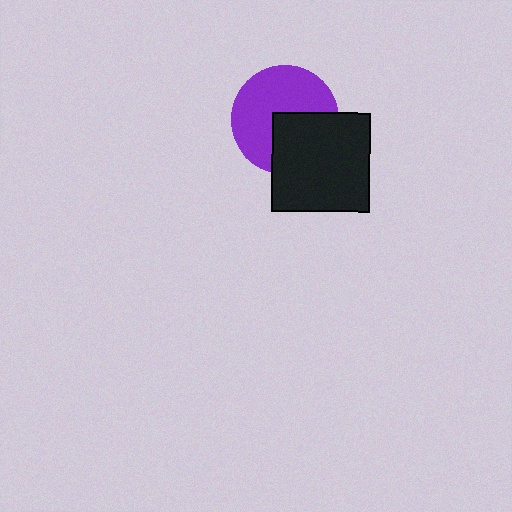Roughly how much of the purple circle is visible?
About half of it is visible (roughly 62%).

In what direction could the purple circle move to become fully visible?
The purple circle could move toward the upper-left. That would shift it out from behind the black square entirely.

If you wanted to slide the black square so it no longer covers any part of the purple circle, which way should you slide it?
Slide it toward the lower-right — that is the most direct way to separate the two shapes.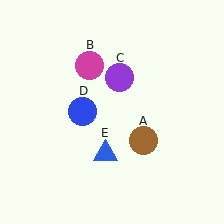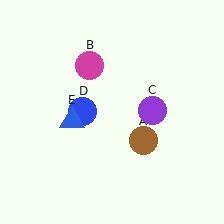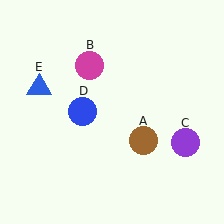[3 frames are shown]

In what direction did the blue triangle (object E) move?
The blue triangle (object E) moved up and to the left.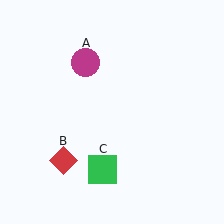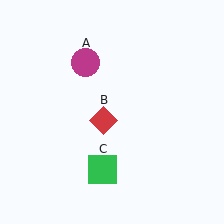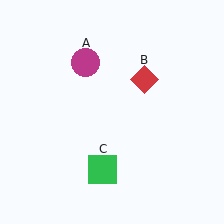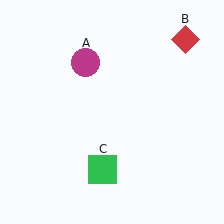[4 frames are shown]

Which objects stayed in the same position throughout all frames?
Magenta circle (object A) and green square (object C) remained stationary.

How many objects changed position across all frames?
1 object changed position: red diamond (object B).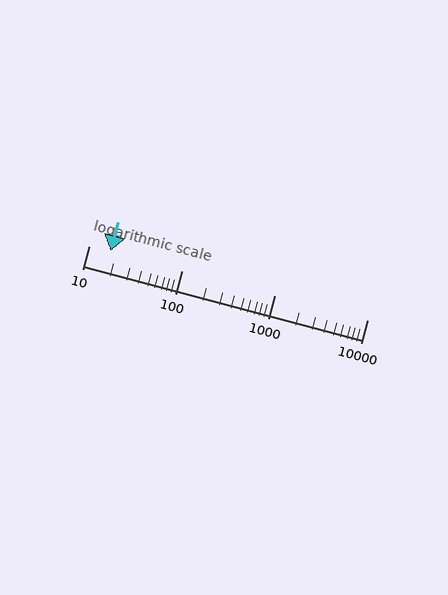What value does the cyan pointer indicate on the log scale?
The pointer indicates approximately 17.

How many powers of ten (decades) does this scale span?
The scale spans 3 decades, from 10 to 10000.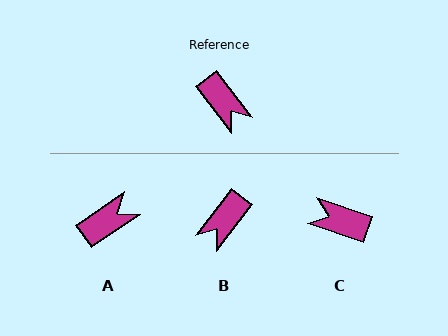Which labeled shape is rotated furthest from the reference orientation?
C, about 145 degrees away.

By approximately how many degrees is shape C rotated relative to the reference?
Approximately 145 degrees clockwise.